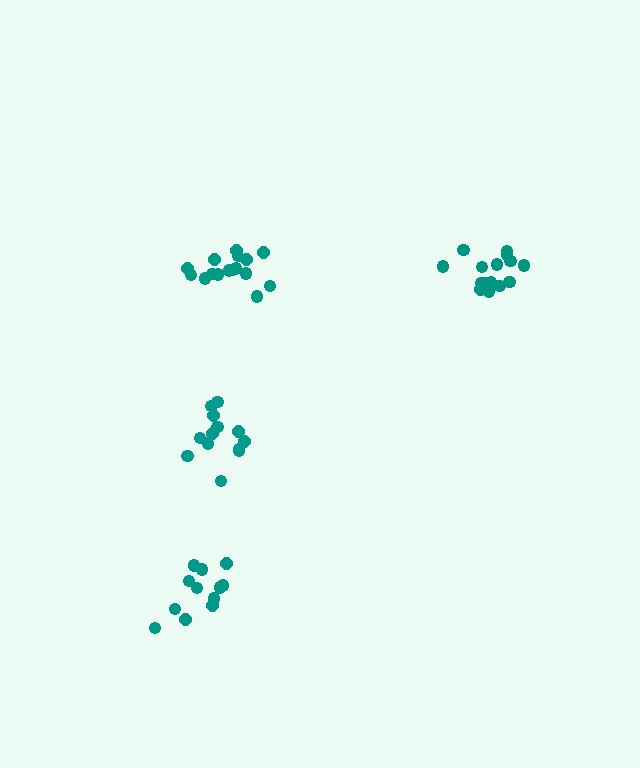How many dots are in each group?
Group 1: 17 dots, Group 2: 12 dots, Group 3: 13 dots, Group 4: 17 dots (59 total).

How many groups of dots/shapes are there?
There are 4 groups.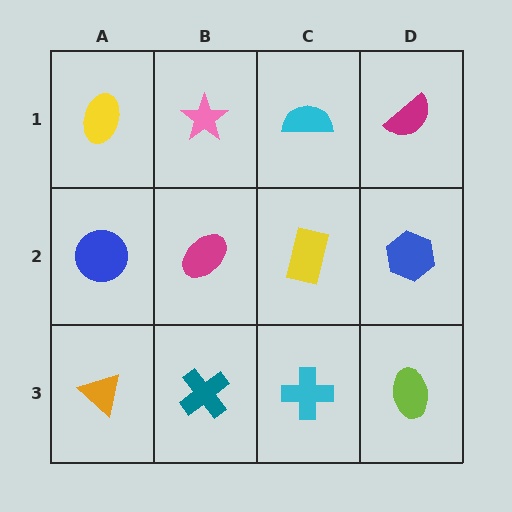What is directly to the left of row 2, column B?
A blue circle.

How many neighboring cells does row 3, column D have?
2.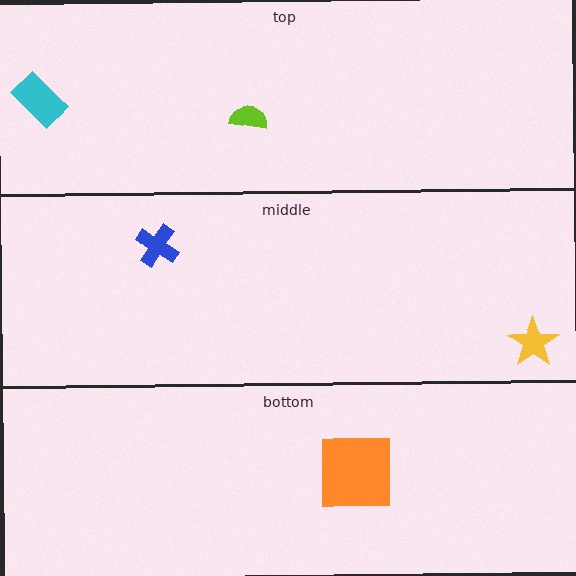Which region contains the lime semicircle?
The top region.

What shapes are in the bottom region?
The orange square.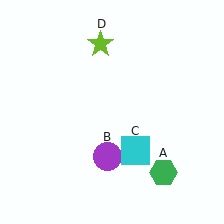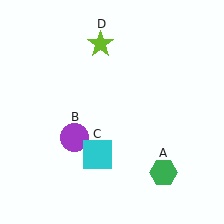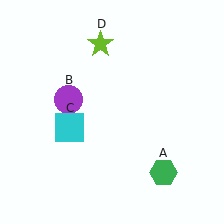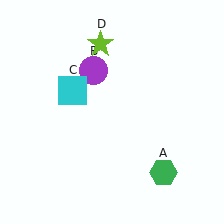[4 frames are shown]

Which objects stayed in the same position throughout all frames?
Green hexagon (object A) and lime star (object D) remained stationary.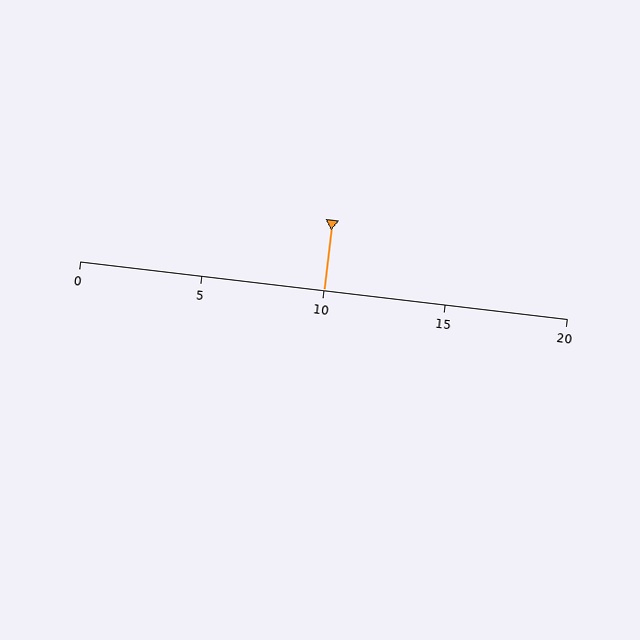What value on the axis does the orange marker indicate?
The marker indicates approximately 10.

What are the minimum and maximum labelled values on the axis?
The axis runs from 0 to 20.